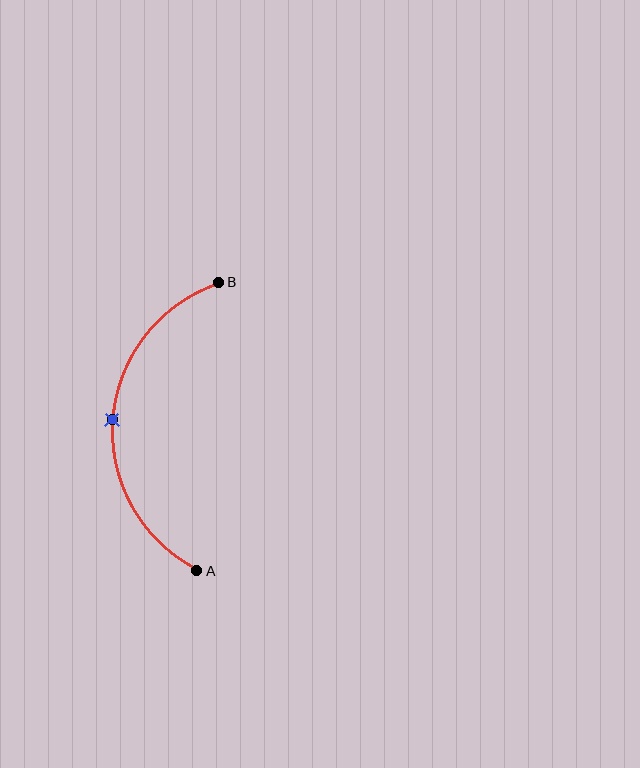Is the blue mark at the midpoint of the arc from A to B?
Yes. The blue mark lies on the arc at equal arc-length from both A and B — it is the arc midpoint.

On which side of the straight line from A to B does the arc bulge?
The arc bulges to the left of the straight line connecting A and B.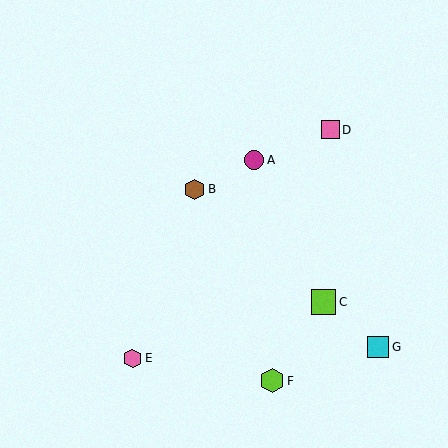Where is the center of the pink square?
The center of the pink square is at (330, 130).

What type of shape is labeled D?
Shape D is a pink square.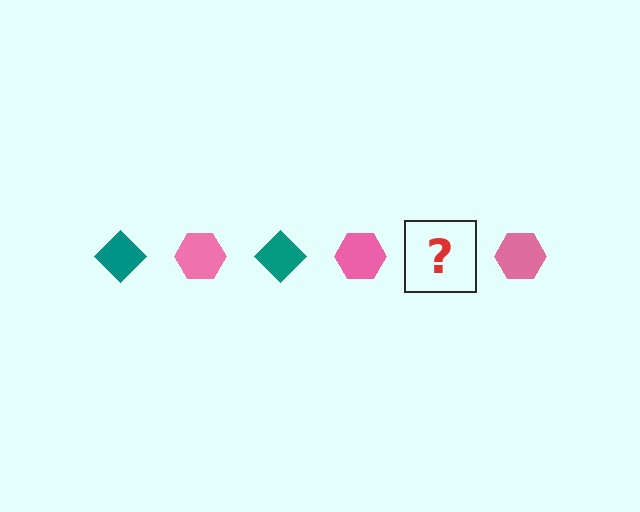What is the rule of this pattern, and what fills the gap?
The rule is that the pattern alternates between teal diamond and pink hexagon. The gap should be filled with a teal diamond.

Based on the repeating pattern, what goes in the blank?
The blank should be a teal diamond.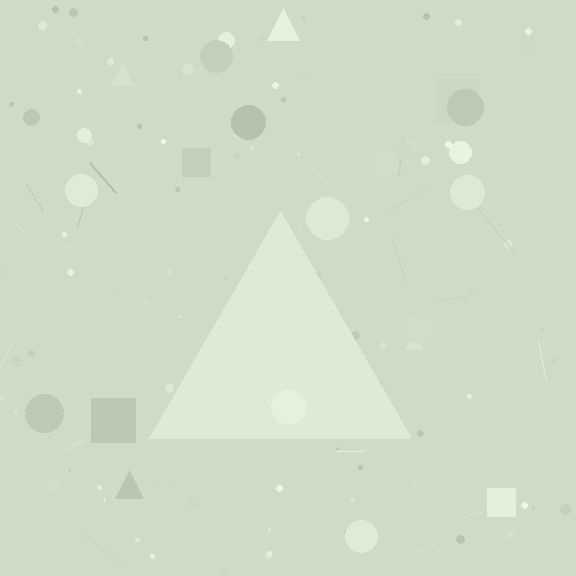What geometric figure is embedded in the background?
A triangle is embedded in the background.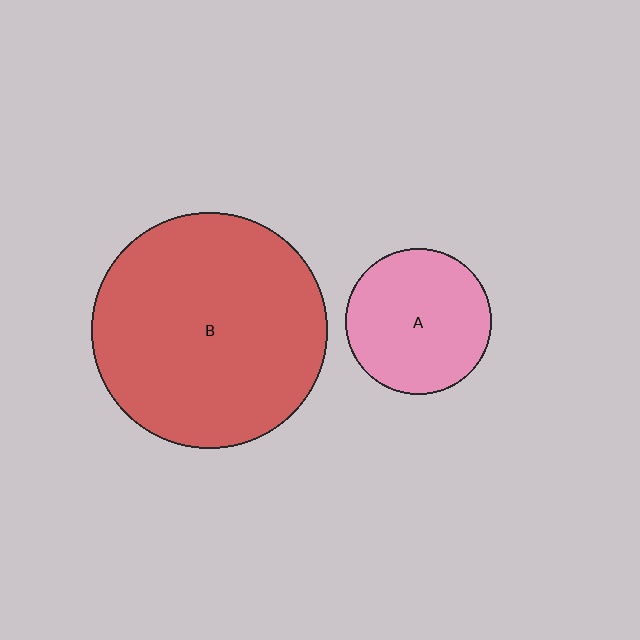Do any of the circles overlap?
No, none of the circles overlap.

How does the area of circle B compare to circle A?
Approximately 2.6 times.